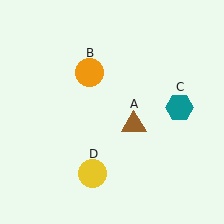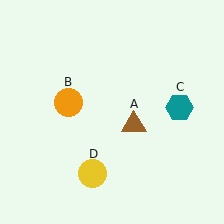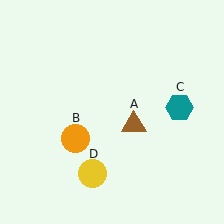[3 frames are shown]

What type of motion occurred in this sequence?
The orange circle (object B) rotated counterclockwise around the center of the scene.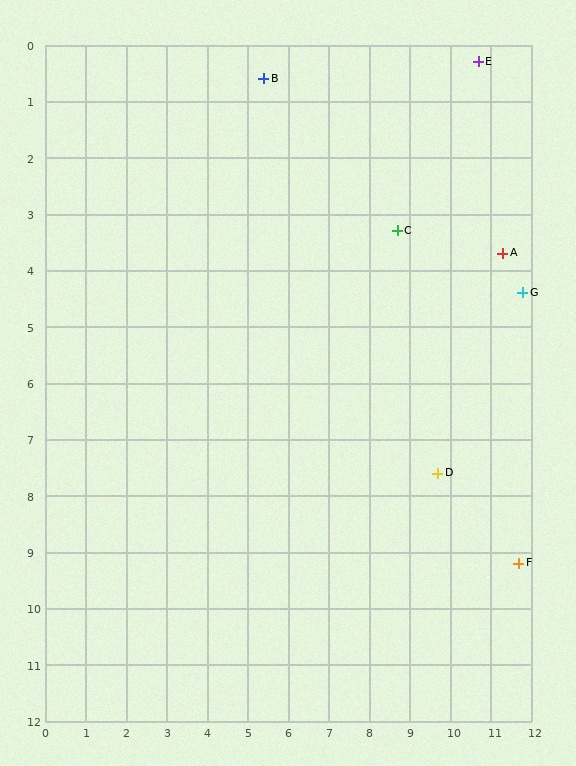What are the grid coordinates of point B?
Point B is at approximately (5.4, 0.6).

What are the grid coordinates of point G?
Point G is at approximately (11.8, 4.4).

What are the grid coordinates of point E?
Point E is at approximately (10.7, 0.3).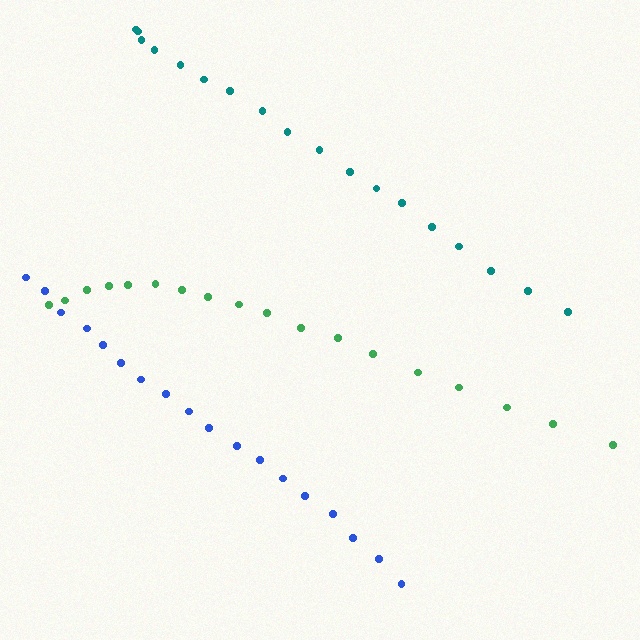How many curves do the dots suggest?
There are 3 distinct paths.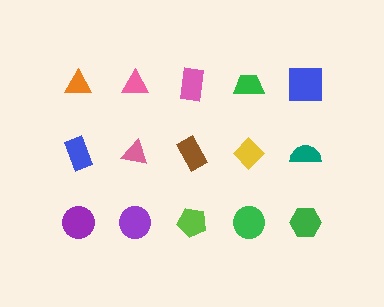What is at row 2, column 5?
A teal semicircle.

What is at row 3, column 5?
A green hexagon.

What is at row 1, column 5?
A blue square.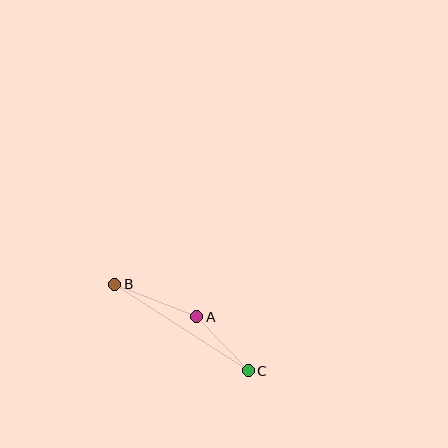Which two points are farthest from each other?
Points B and C are farthest from each other.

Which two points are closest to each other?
Points A and C are closest to each other.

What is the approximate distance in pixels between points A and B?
The distance between A and B is approximately 88 pixels.